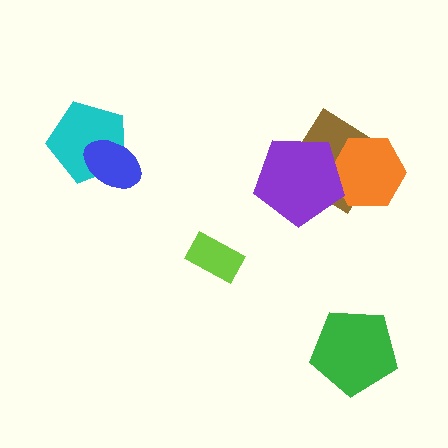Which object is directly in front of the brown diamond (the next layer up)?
The orange hexagon is directly in front of the brown diamond.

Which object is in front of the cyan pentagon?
The blue ellipse is in front of the cyan pentagon.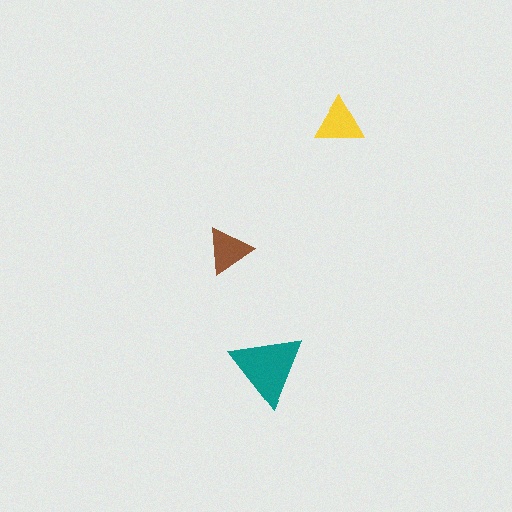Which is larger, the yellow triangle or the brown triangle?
The yellow one.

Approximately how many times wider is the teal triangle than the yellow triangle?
About 1.5 times wider.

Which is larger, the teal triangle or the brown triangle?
The teal one.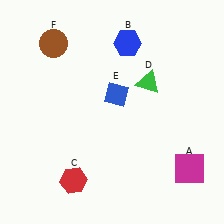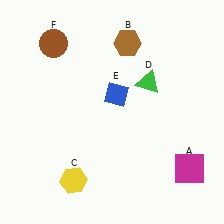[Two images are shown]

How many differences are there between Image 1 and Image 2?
There are 2 differences between the two images.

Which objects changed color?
B changed from blue to brown. C changed from red to yellow.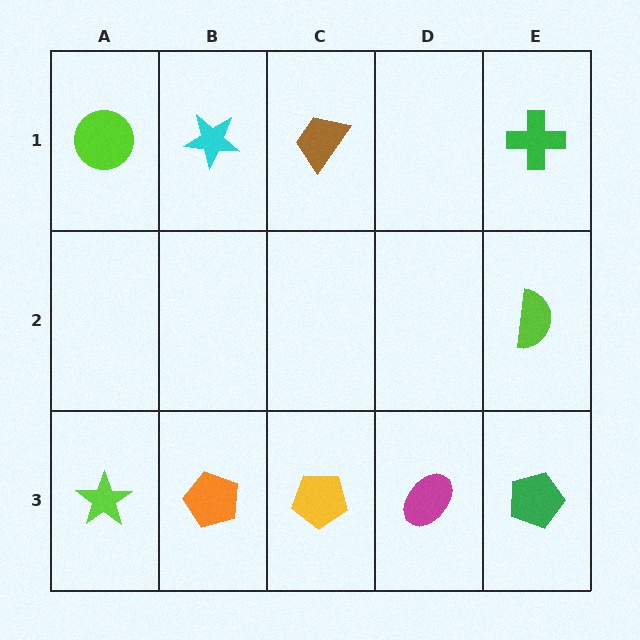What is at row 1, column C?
A brown trapezoid.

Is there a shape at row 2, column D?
No, that cell is empty.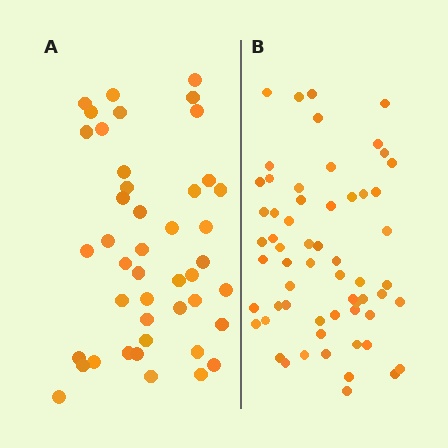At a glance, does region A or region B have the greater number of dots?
Region B (the right region) has more dots.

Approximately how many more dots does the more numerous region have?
Region B has approximately 15 more dots than region A.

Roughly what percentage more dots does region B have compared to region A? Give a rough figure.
About 35% more.